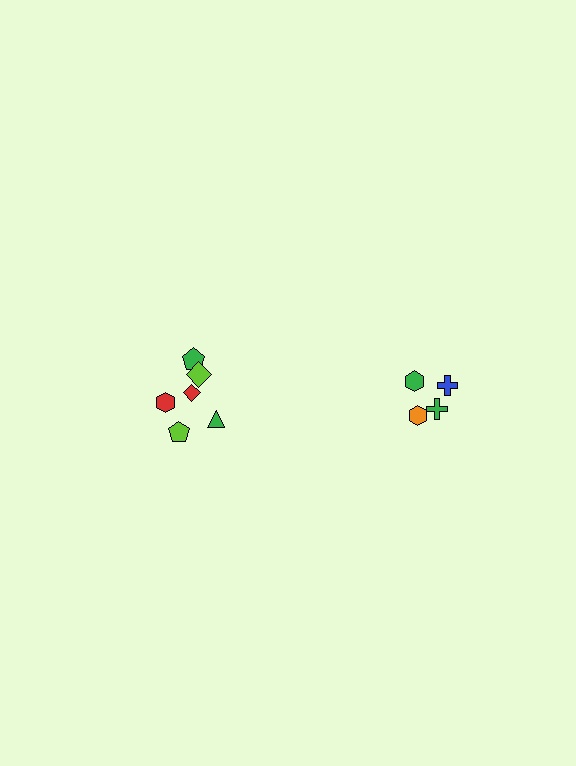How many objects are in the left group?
There are 6 objects.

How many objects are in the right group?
There are 4 objects.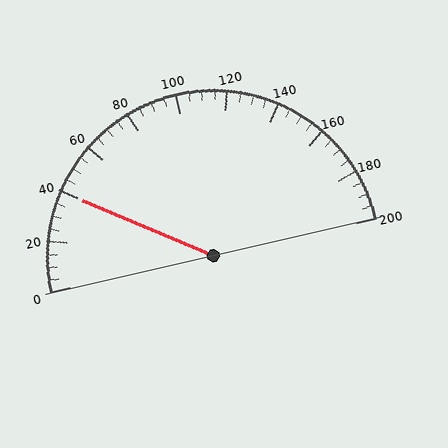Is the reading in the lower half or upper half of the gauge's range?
The reading is in the lower half of the range (0 to 200).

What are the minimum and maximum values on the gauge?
The gauge ranges from 0 to 200.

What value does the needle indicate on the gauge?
The needle indicates approximately 40.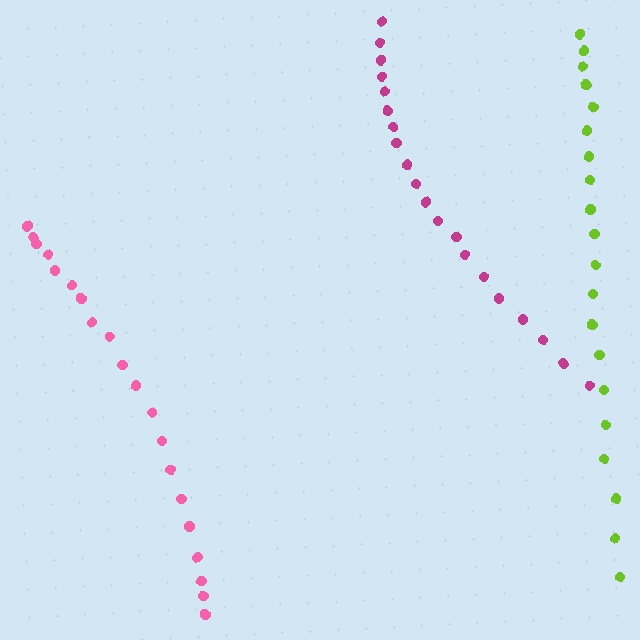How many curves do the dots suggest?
There are 3 distinct paths.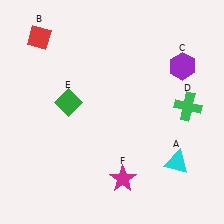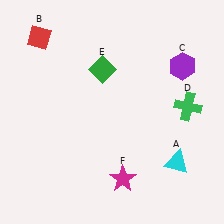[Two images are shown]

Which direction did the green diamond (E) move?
The green diamond (E) moved right.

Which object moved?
The green diamond (E) moved right.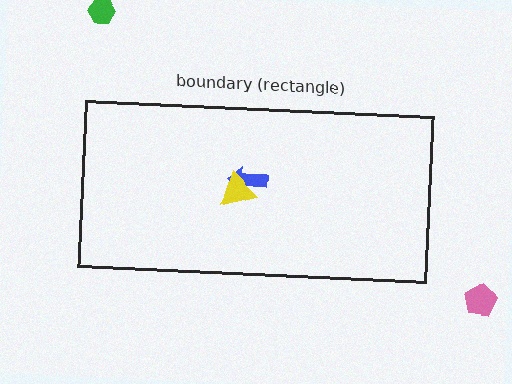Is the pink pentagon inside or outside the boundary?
Outside.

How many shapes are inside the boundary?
2 inside, 2 outside.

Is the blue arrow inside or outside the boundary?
Inside.